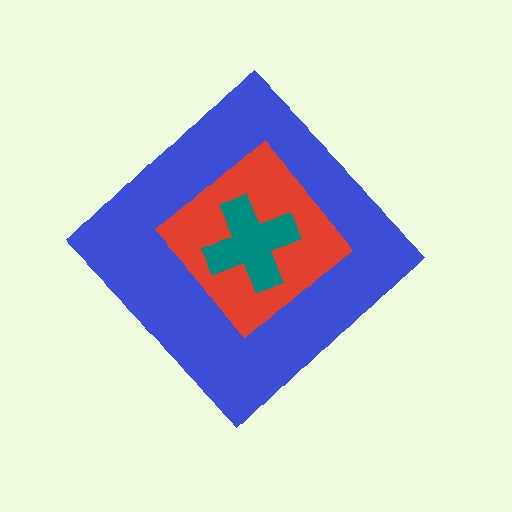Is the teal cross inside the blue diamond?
Yes.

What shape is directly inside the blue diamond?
The red diamond.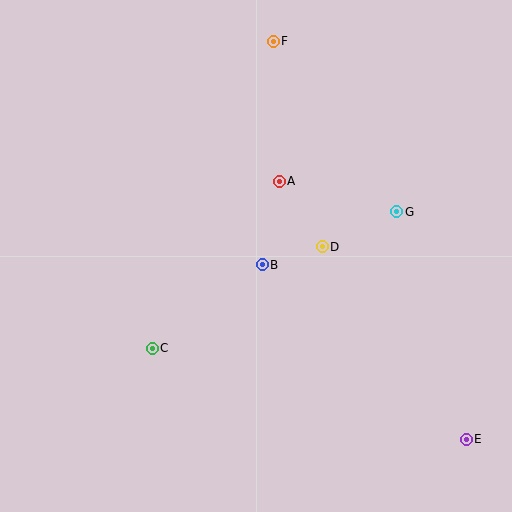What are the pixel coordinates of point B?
Point B is at (262, 265).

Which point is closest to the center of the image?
Point B at (262, 265) is closest to the center.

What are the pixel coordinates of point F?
Point F is at (273, 41).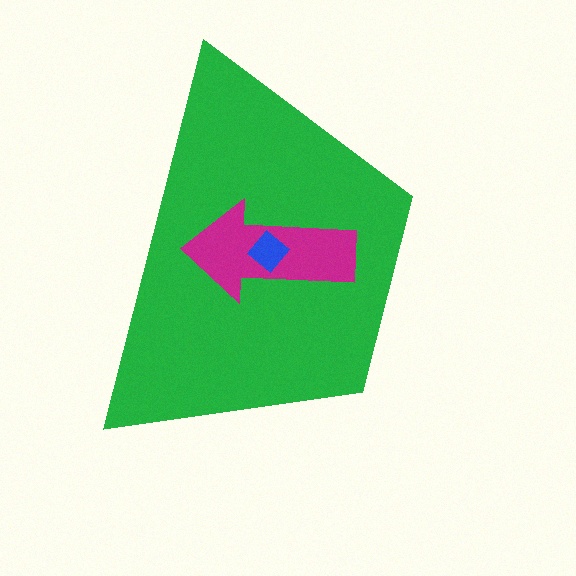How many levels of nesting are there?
3.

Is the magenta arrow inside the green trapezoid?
Yes.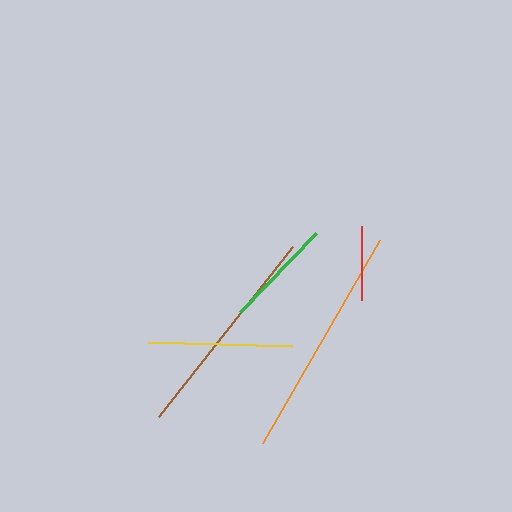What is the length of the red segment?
The red segment is approximately 74 pixels long.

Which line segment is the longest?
The orange line is the longest at approximately 235 pixels.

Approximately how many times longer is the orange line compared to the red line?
The orange line is approximately 3.2 times the length of the red line.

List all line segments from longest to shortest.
From longest to shortest: orange, brown, yellow, green, red.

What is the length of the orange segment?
The orange segment is approximately 235 pixels long.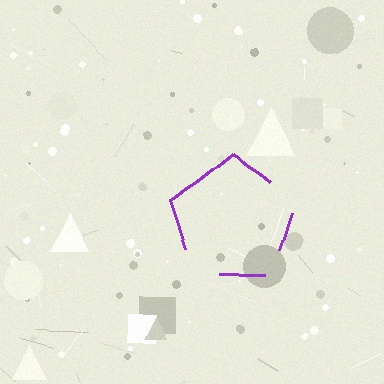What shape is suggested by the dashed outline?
The dashed outline suggests a pentagon.